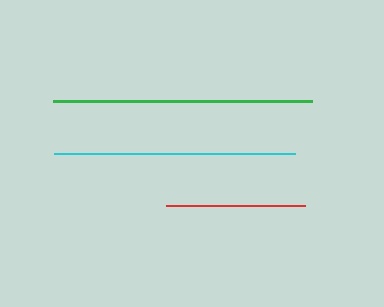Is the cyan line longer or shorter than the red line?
The cyan line is longer than the red line.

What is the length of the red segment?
The red segment is approximately 139 pixels long.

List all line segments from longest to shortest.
From longest to shortest: green, cyan, red.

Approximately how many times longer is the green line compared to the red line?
The green line is approximately 1.9 times the length of the red line.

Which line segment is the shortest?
The red line is the shortest at approximately 139 pixels.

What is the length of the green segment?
The green segment is approximately 258 pixels long.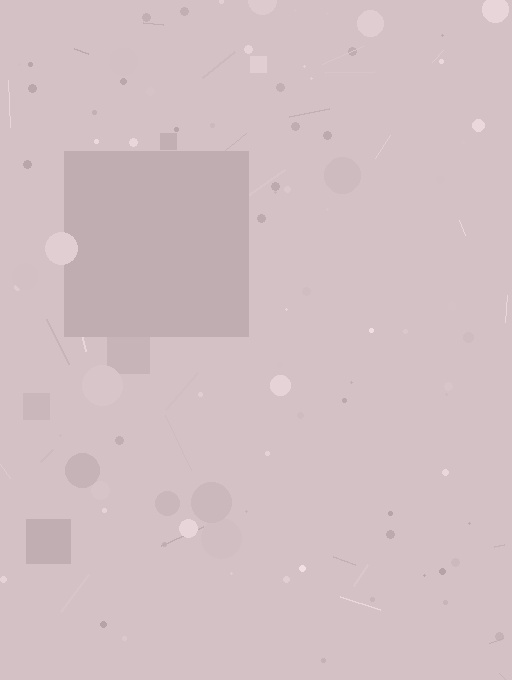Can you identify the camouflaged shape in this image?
The camouflaged shape is a square.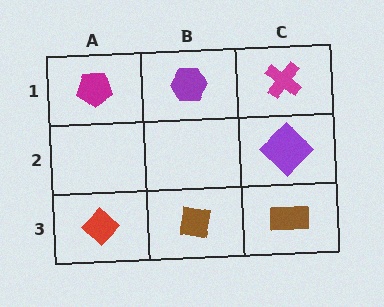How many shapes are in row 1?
3 shapes.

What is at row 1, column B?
A purple hexagon.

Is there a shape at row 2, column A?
No, that cell is empty.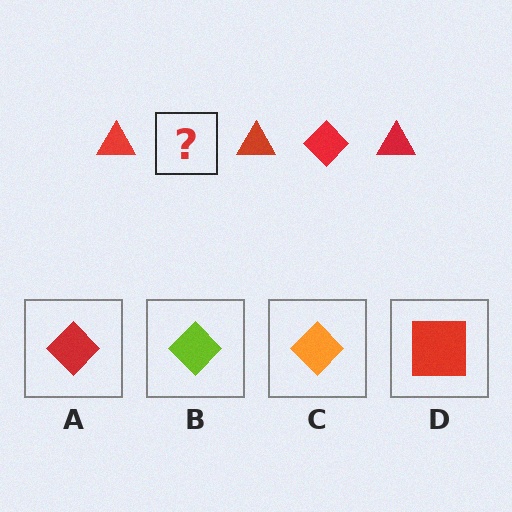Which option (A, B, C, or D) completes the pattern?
A.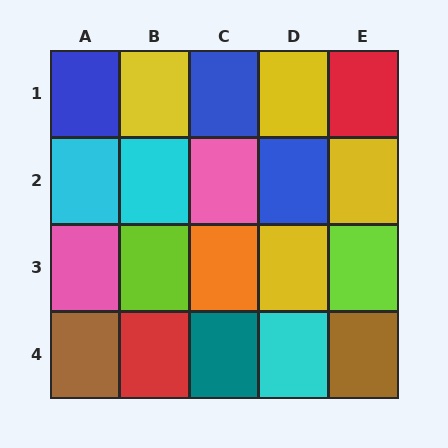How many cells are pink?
2 cells are pink.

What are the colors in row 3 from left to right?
Pink, lime, orange, yellow, lime.